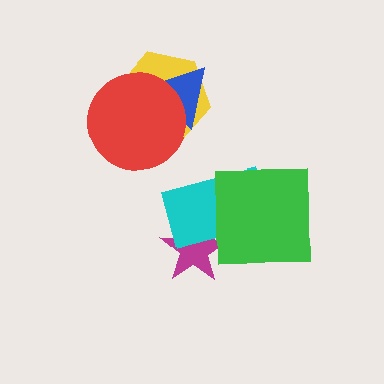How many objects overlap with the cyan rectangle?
2 objects overlap with the cyan rectangle.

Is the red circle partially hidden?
No, no other shape covers it.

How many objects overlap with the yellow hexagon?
2 objects overlap with the yellow hexagon.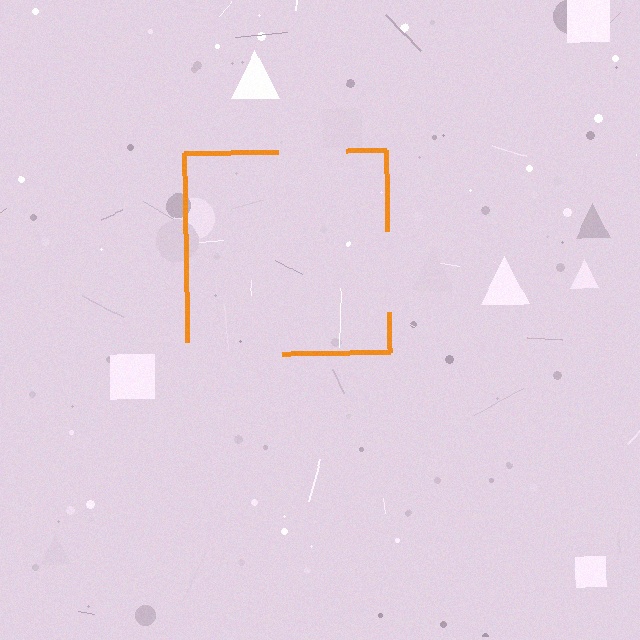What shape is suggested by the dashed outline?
The dashed outline suggests a square.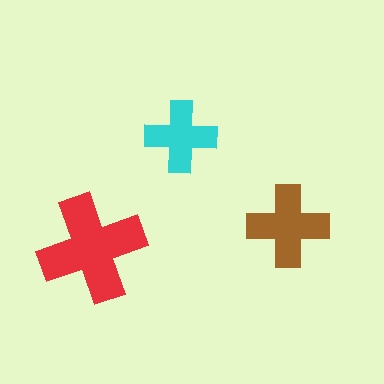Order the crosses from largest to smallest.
the red one, the brown one, the cyan one.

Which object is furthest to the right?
The brown cross is rightmost.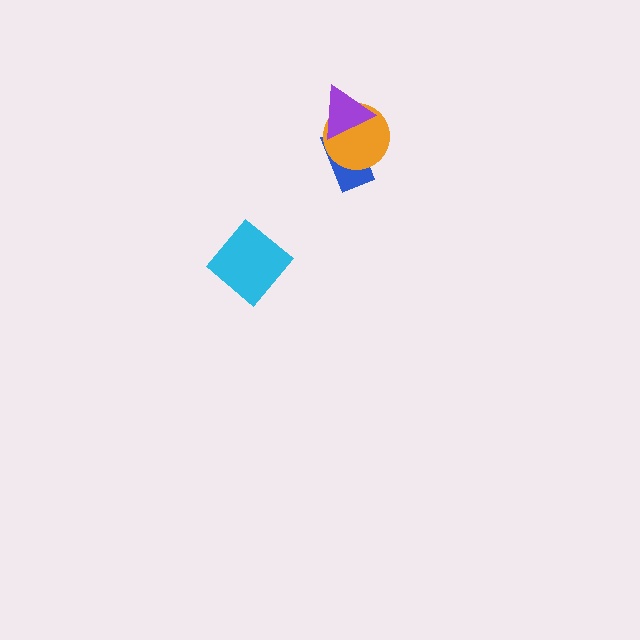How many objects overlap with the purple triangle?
2 objects overlap with the purple triangle.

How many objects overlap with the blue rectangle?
2 objects overlap with the blue rectangle.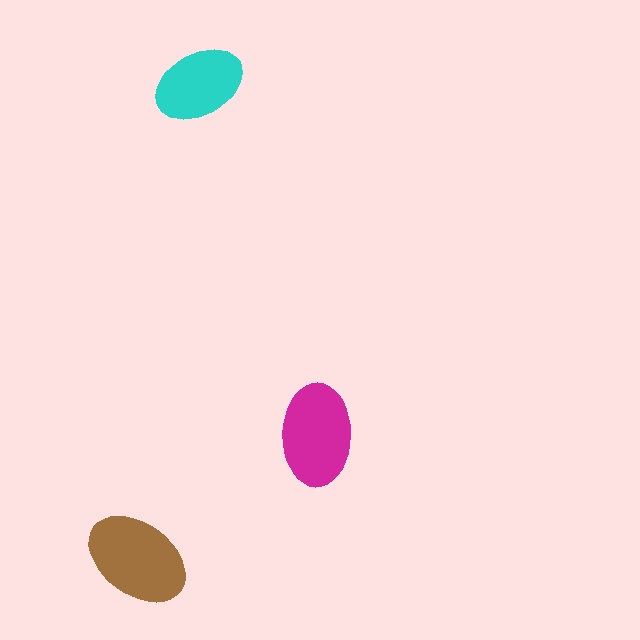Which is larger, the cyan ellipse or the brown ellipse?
The brown one.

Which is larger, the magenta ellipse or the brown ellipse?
The brown one.